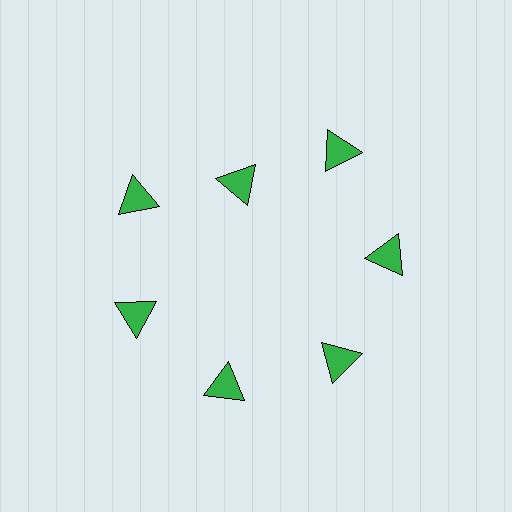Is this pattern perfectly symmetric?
No. The 7 green triangles are arranged in a ring, but one element near the 12 o'clock position is pulled inward toward the center, breaking the 7-fold rotational symmetry.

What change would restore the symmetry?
The symmetry would be restored by moving it outward, back onto the ring so that all 7 triangles sit at equal angles and equal distance from the center.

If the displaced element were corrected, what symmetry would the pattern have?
It would have 7-fold rotational symmetry — the pattern would map onto itself every 51 degrees.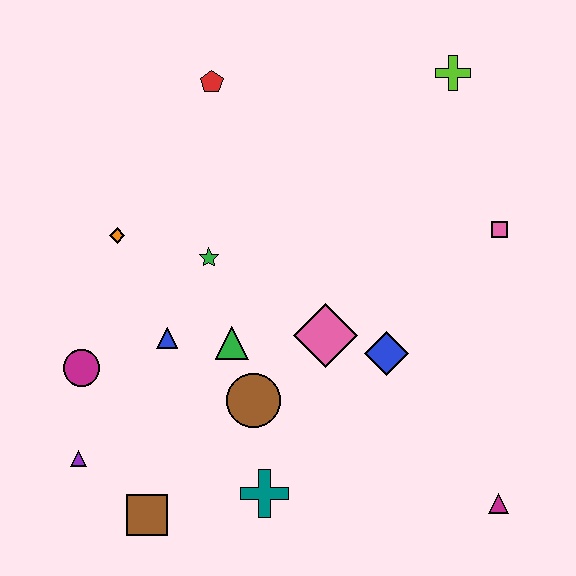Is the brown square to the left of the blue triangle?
Yes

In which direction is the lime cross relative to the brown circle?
The lime cross is above the brown circle.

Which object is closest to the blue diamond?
The pink diamond is closest to the blue diamond.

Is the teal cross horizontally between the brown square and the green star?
No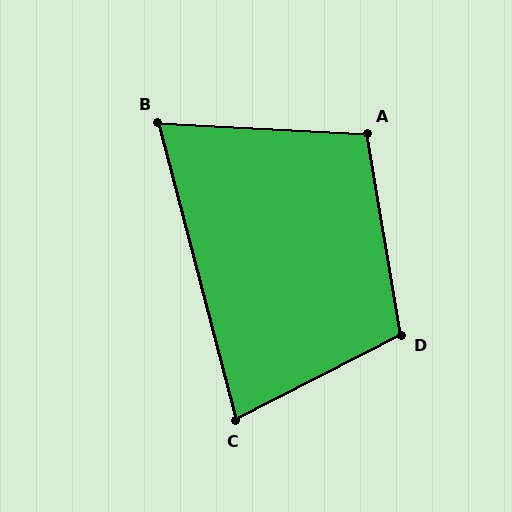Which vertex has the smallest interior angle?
B, at approximately 72 degrees.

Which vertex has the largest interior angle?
D, at approximately 108 degrees.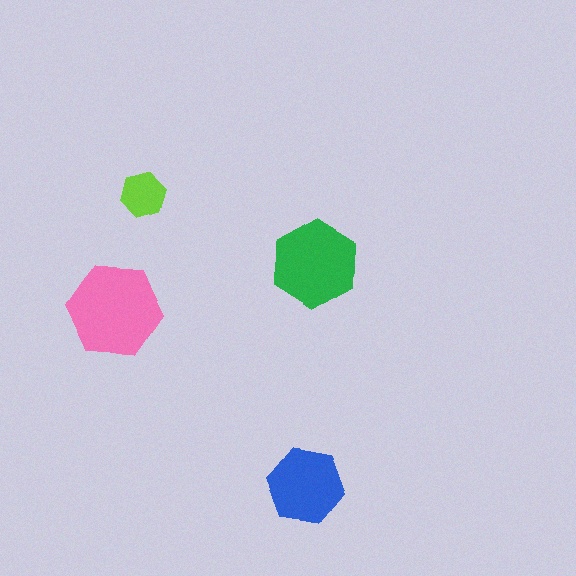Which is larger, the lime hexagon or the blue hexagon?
The blue one.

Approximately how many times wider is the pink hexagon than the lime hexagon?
About 2 times wider.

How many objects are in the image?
There are 4 objects in the image.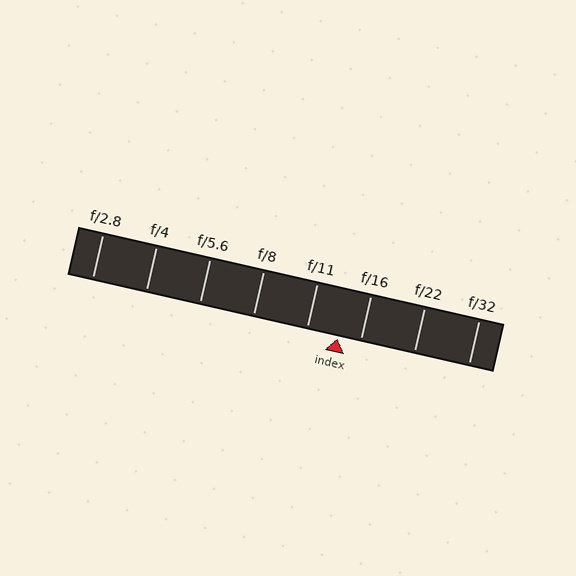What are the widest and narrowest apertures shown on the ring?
The widest aperture shown is f/2.8 and the narrowest is f/32.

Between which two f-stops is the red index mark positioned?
The index mark is between f/11 and f/16.